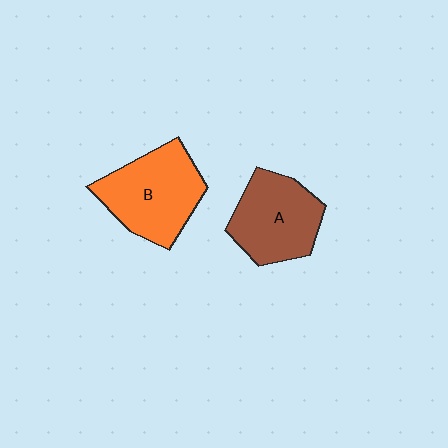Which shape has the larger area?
Shape B (orange).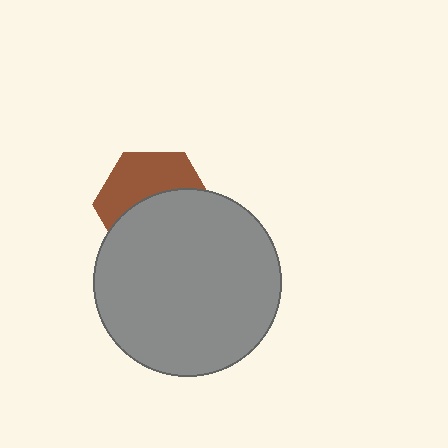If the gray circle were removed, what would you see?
You would see the complete brown hexagon.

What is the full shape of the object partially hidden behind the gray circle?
The partially hidden object is a brown hexagon.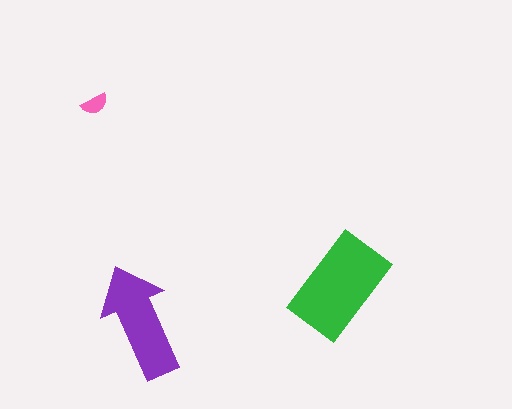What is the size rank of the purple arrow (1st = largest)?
2nd.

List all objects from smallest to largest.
The pink semicircle, the purple arrow, the green rectangle.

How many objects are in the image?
There are 3 objects in the image.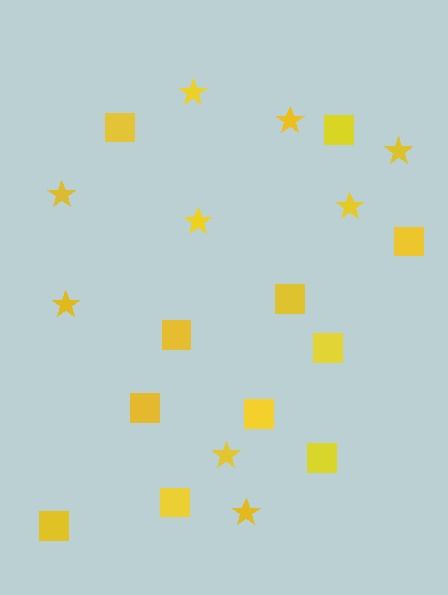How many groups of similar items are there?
There are 2 groups: one group of stars (9) and one group of squares (11).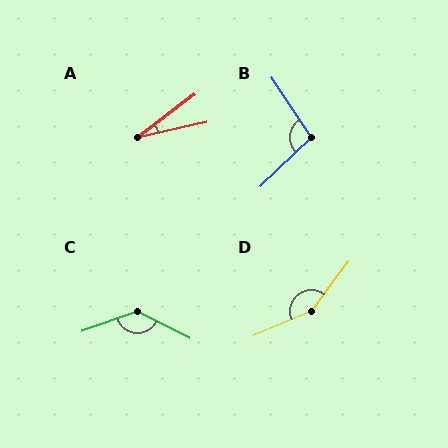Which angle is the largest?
D, at approximately 150 degrees.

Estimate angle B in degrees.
Approximately 100 degrees.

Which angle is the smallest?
A, at approximately 24 degrees.